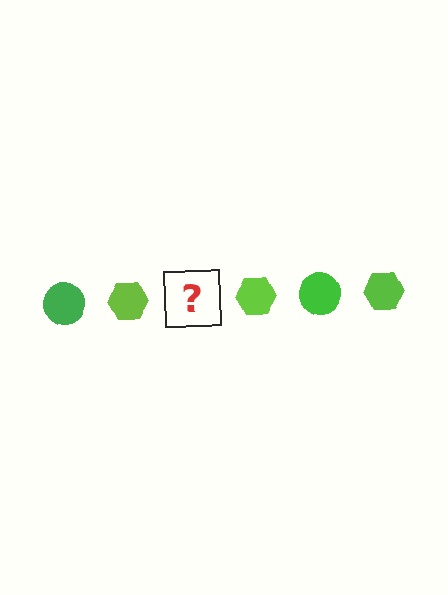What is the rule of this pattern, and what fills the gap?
The rule is that the pattern alternates between green circle and lime hexagon. The gap should be filled with a green circle.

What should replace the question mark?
The question mark should be replaced with a green circle.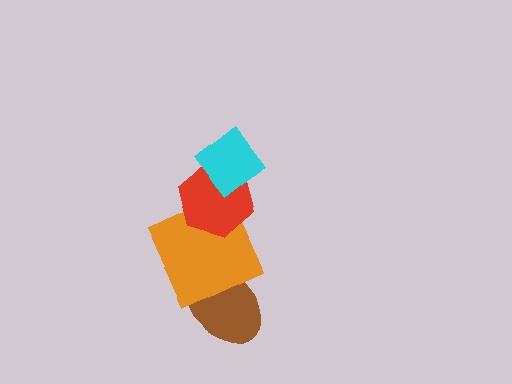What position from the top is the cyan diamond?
The cyan diamond is 1st from the top.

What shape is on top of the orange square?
The red hexagon is on top of the orange square.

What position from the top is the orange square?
The orange square is 3rd from the top.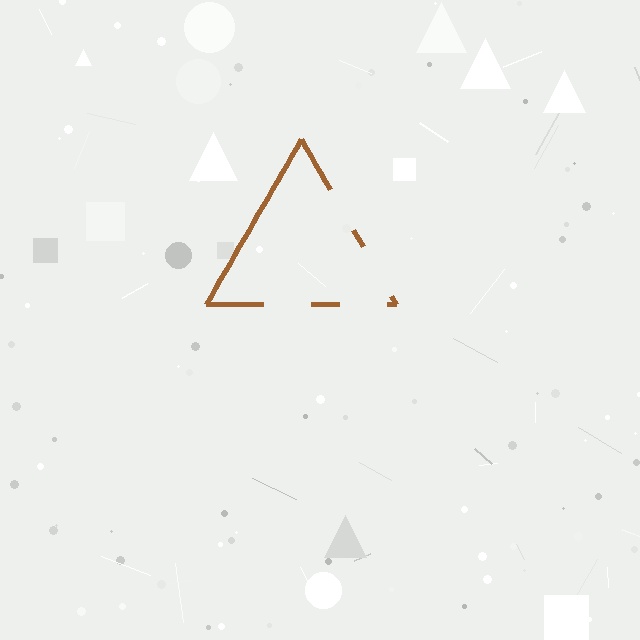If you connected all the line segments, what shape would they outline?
They would outline a triangle.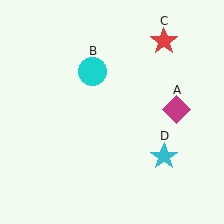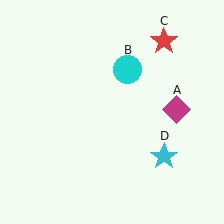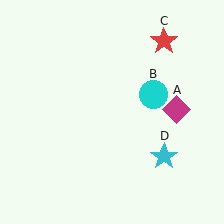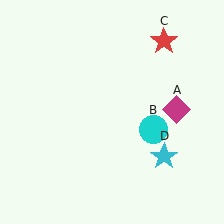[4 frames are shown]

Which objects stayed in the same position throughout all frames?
Magenta diamond (object A) and red star (object C) and cyan star (object D) remained stationary.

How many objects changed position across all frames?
1 object changed position: cyan circle (object B).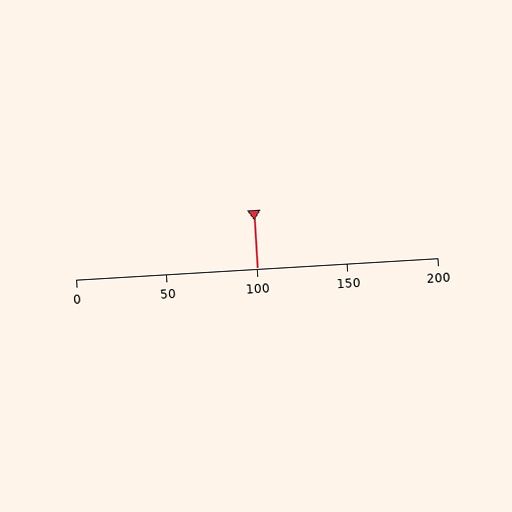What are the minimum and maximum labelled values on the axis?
The axis runs from 0 to 200.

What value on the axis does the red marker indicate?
The marker indicates approximately 100.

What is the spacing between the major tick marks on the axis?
The major ticks are spaced 50 apart.